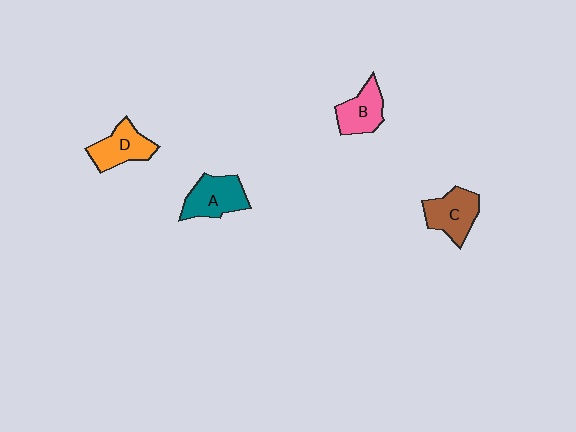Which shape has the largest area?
Shape A (teal).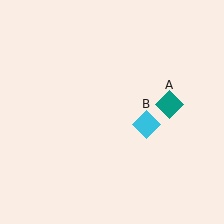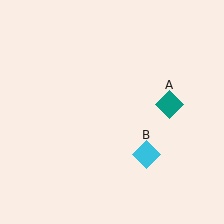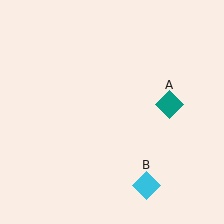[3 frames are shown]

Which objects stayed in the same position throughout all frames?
Teal diamond (object A) remained stationary.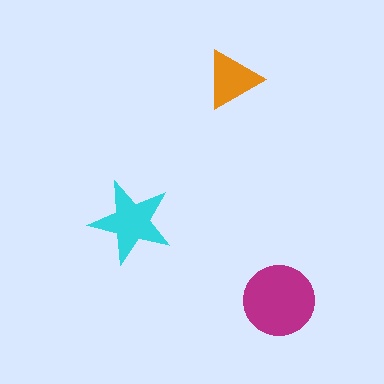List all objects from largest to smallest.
The magenta circle, the cyan star, the orange triangle.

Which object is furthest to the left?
The cyan star is leftmost.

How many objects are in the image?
There are 3 objects in the image.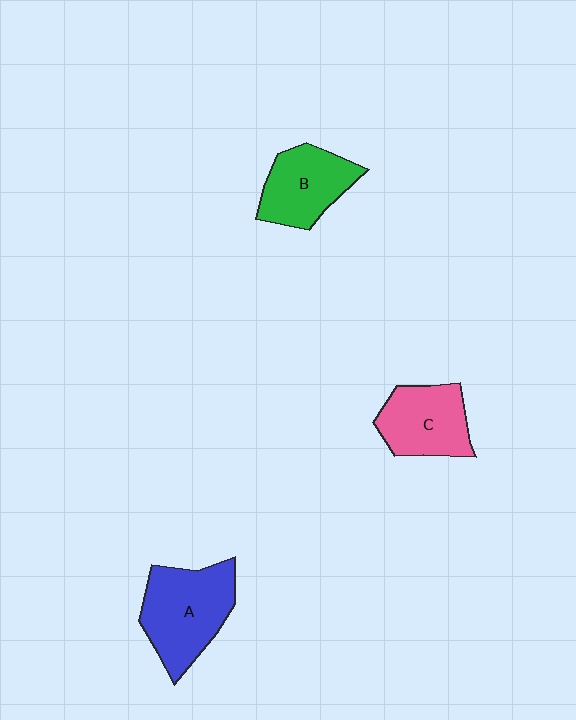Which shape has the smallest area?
Shape B (green).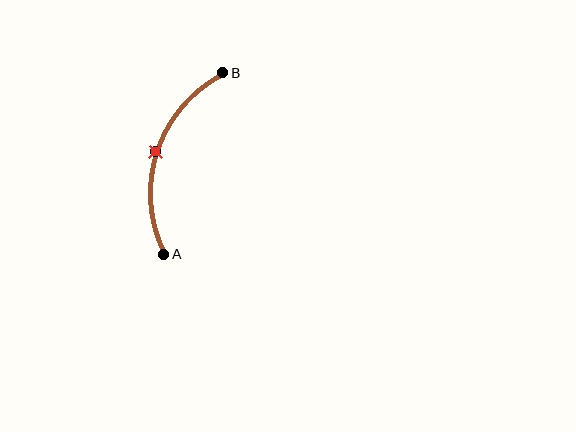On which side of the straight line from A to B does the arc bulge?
The arc bulges to the left of the straight line connecting A and B.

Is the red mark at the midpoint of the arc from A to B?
Yes. The red mark lies on the arc at equal arc-length from both A and B — it is the arc midpoint.